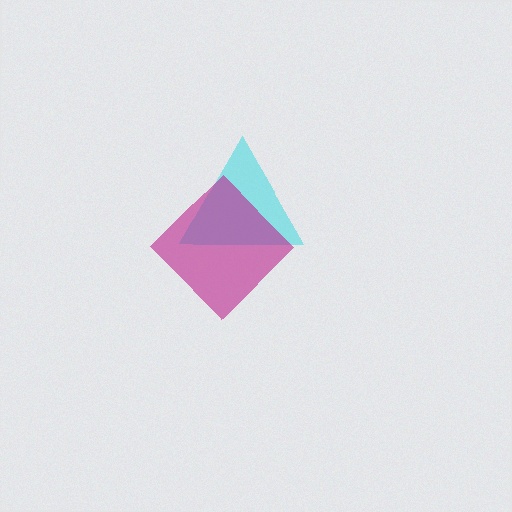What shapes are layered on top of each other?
The layered shapes are: a cyan triangle, a magenta diamond.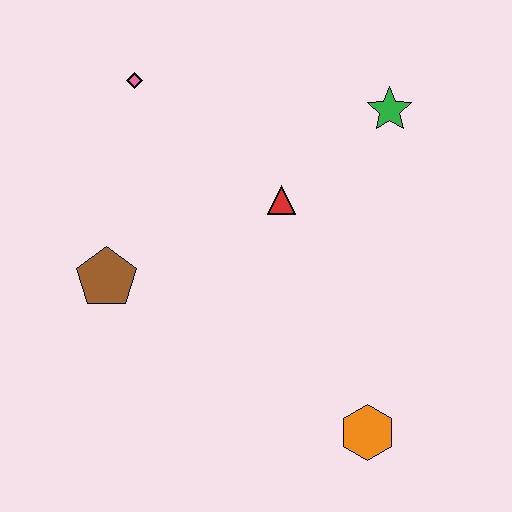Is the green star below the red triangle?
No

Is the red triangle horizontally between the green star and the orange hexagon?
No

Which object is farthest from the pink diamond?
The orange hexagon is farthest from the pink diamond.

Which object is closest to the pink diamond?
The red triangle is closest to the pink diamond.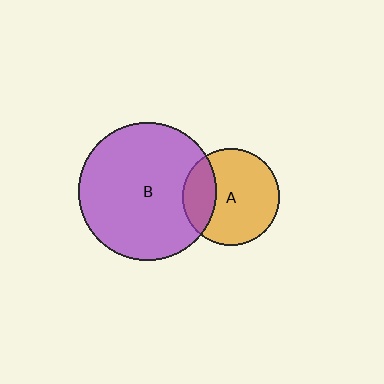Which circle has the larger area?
Circle B (purple).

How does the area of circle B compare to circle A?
Approximately 2.0 times.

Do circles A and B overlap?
Yes.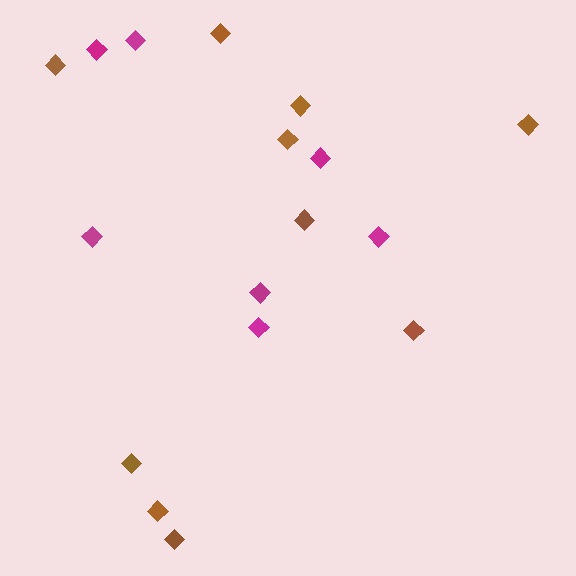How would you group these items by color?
There are 2 groups: one group of brown diamonds (10) and one group of magenta diamonds (7).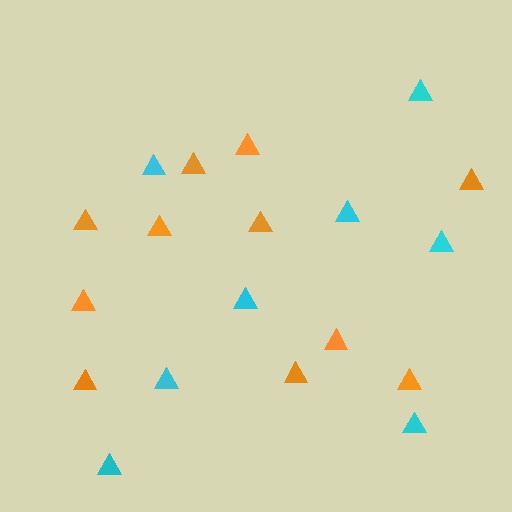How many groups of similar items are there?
There are 2 groups: one group of cyan triangles (8) and one group of orange triangles (11).